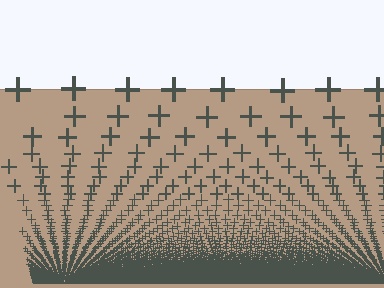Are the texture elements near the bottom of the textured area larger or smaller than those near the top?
Smaller. The gradient is inverted — elements near the bottom are smaller and denser.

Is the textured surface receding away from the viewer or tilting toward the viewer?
The surface appears to tilt toward the viewer. Texture elements get larger and sparser toward the top.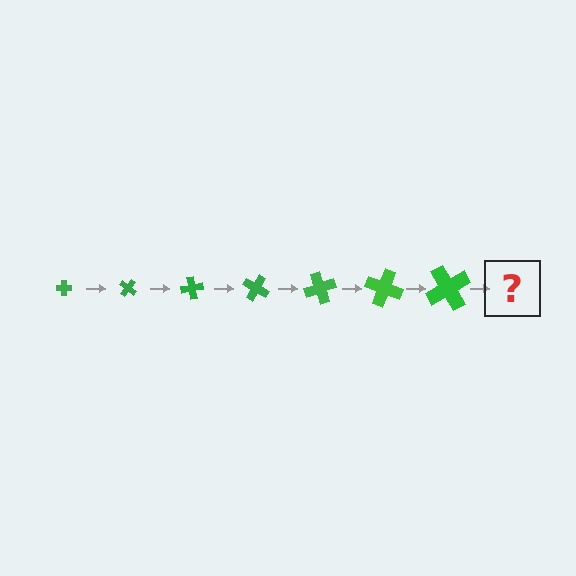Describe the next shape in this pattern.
It should be a cross, larger than the previous one and rotated 280 degrees from the start.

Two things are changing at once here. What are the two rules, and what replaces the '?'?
The two rules are that the cross grows larger each step and it rotates 40 degrees each step. The '?' should be a cross, larger than the previous one and rotated 280 degrees from the start.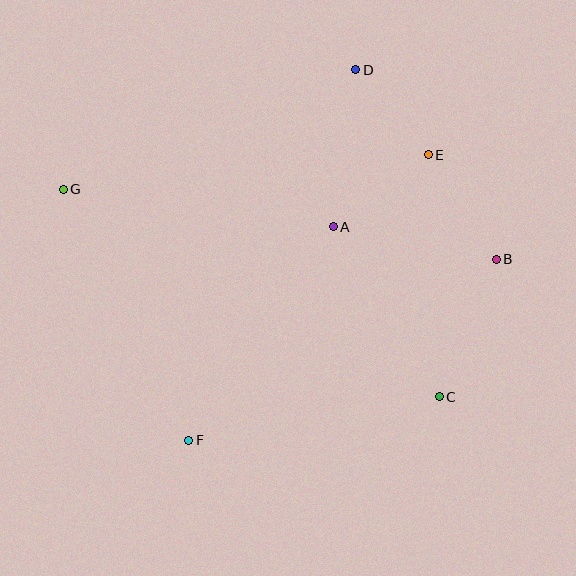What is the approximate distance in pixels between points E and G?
The distance between E and G is approximately 367 pixels.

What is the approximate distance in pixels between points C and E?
The distance between C and E is approximately 243 pixels.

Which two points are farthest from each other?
Points B and G are farthest from each other.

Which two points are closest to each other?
Points D and E are closest to each other.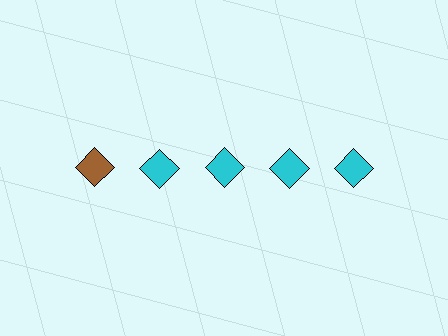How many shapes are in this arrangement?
There are 5 shapes arranged in a grid pattern.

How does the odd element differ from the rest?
It has a different color: brown instead of cyan.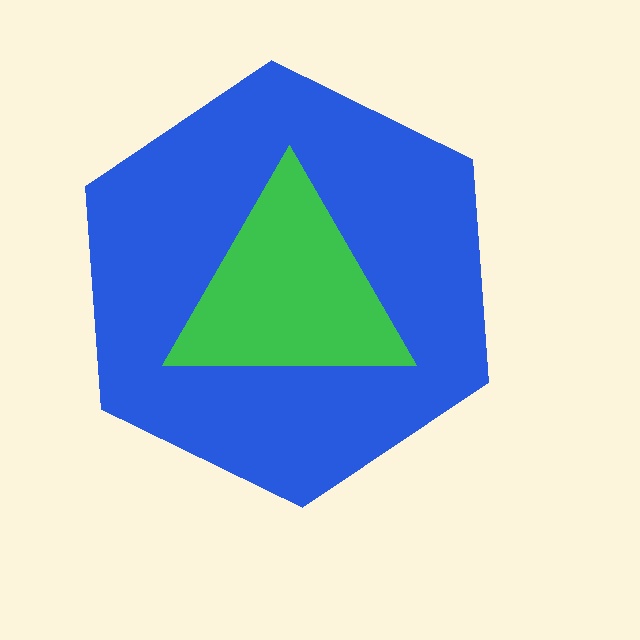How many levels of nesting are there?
2.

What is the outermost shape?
The blue hexagon.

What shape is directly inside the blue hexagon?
The green triangle.